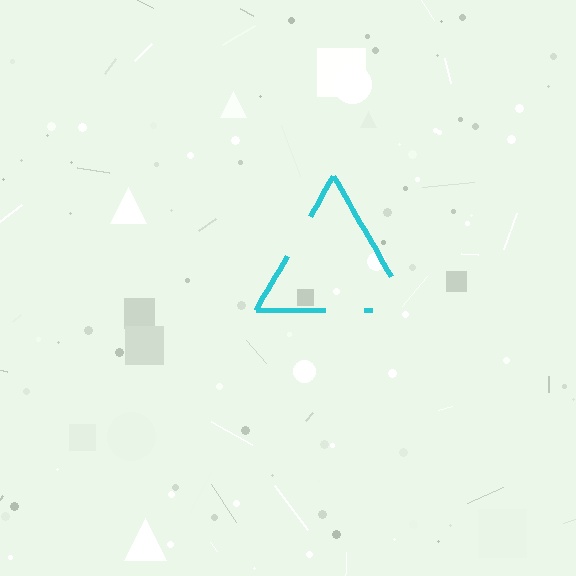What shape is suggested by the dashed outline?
The dashed outline suggests a triangle.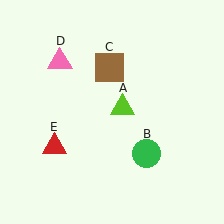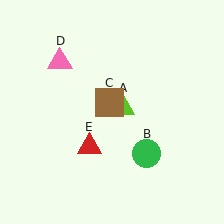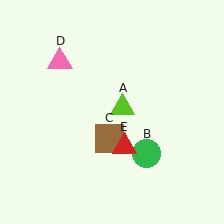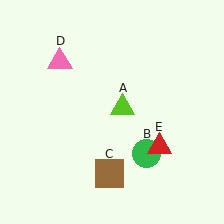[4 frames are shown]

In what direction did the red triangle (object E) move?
The red triangle (object E) moved right.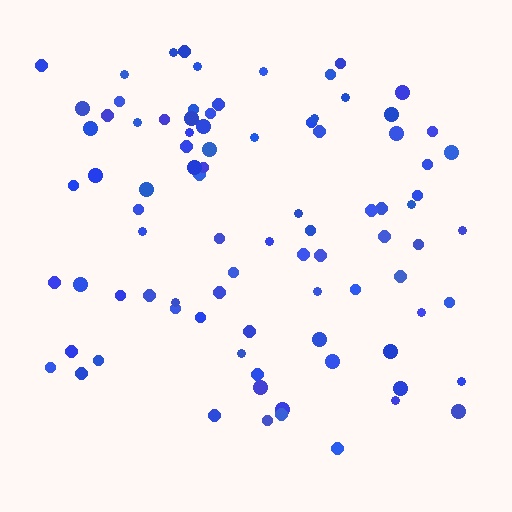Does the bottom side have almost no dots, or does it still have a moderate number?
Still a moderate number, just noticeably fewer than the top.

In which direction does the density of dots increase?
From bottom to top, with the top side densest.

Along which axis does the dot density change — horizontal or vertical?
Vertical.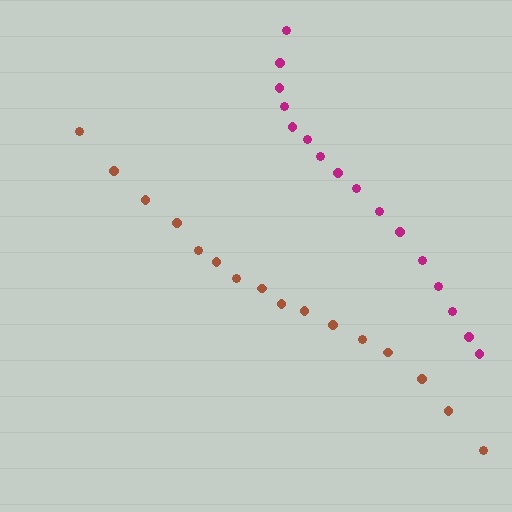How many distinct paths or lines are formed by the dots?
There are 2 distinct paths.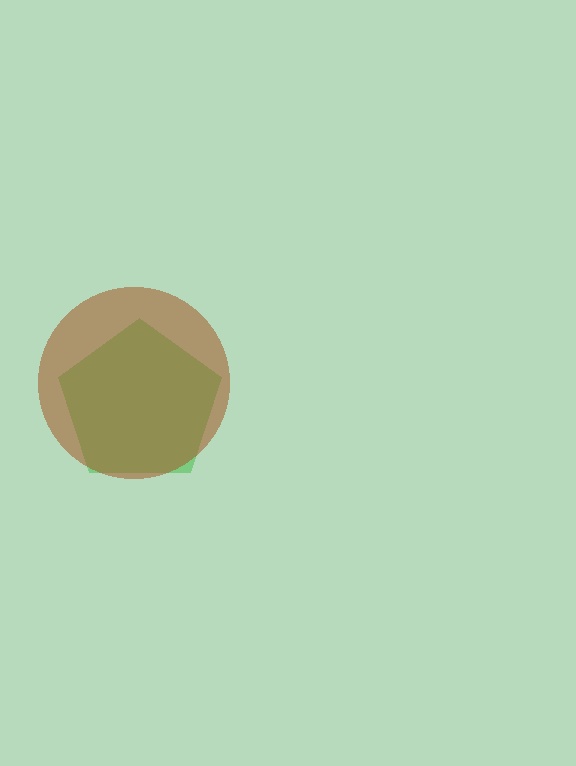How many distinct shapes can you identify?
There are 2 distinct shapes: a green pentagon, a brown circle.